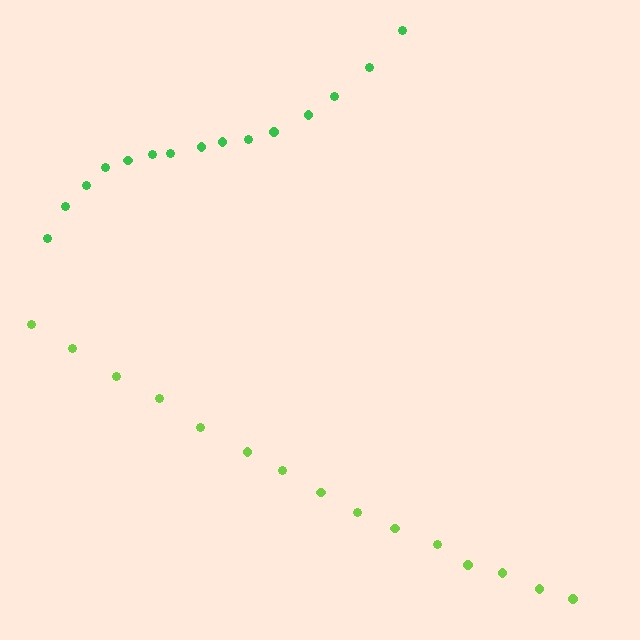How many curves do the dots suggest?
There are 2 distinct paths.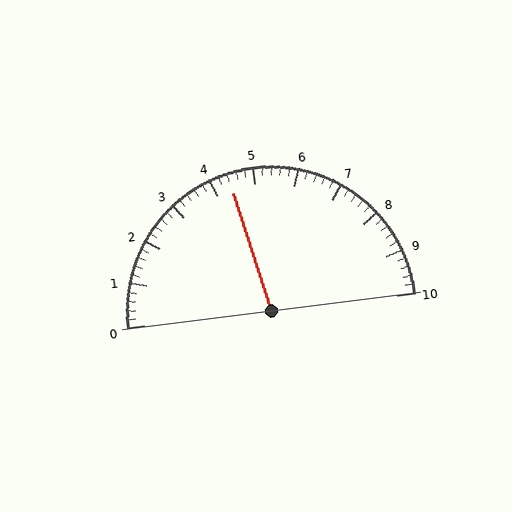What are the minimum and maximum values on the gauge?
The gauge ranges from 0 to 10.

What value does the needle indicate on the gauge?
The needle indicates approximately 4.4.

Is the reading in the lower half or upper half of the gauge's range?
The reading is in the lower half of the range (0 to 10).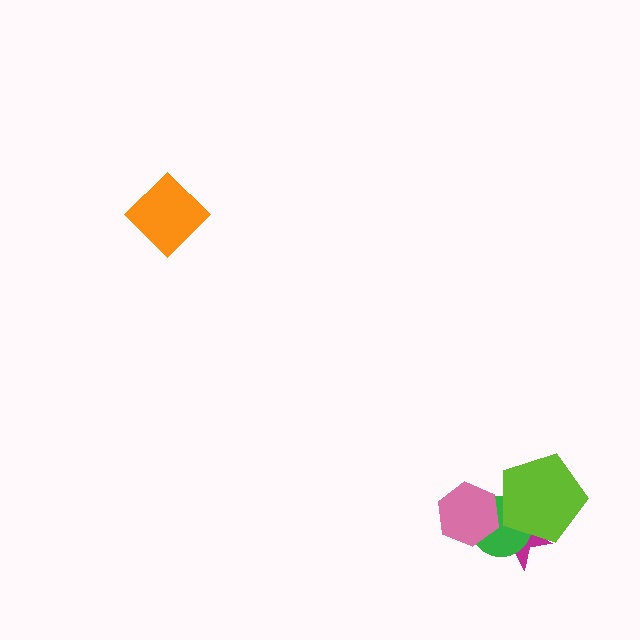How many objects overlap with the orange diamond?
0 objects overlap with the orange diamond.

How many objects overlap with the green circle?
3 objects overlap with the green circle.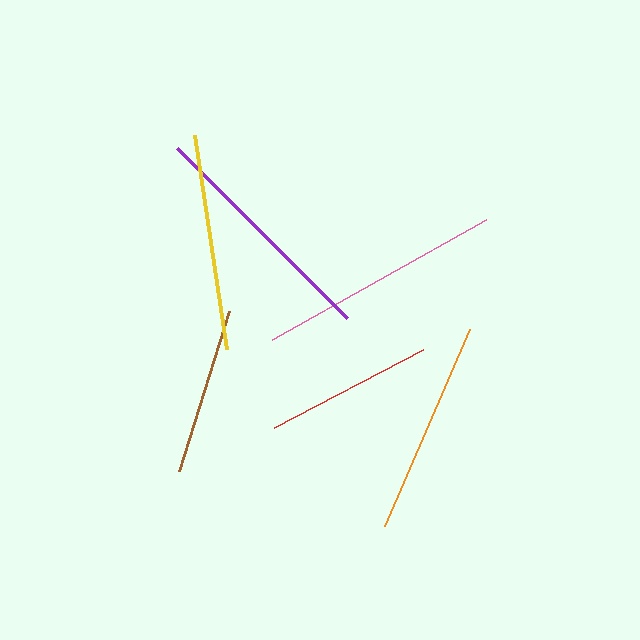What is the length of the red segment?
The red segment is approximately 168 pixels long.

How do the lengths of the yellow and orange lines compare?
The yellow and orange lines are approximately the same length.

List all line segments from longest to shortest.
From longest to shortest: pink, purple, yellow, orange, brown, red.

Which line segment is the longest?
The pink line is the longest at approximately 246 pixels.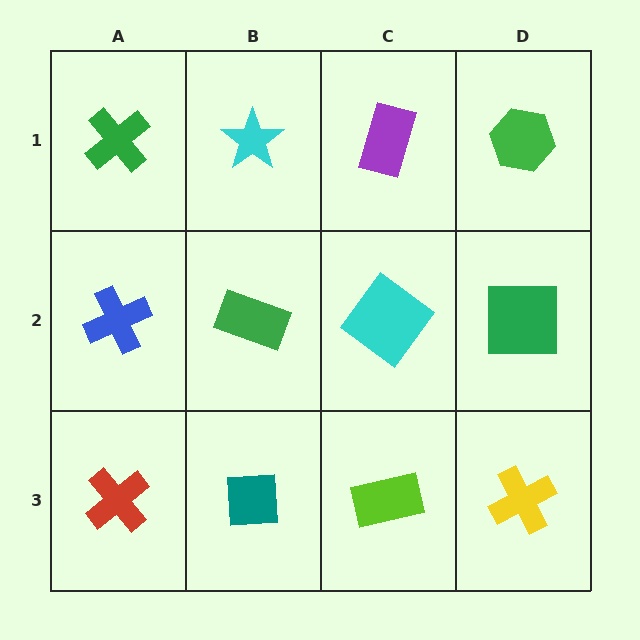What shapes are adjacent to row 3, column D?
A green square (row 2, column D), a lime rectangle (row 3, column C).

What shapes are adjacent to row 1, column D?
A green square (row 2, column D), a purple rectangle (row 1, column C).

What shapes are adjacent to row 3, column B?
A green rectangle (row 2, column B), a red cross (row 3, column A), a lime rectangle (row 3, column C).